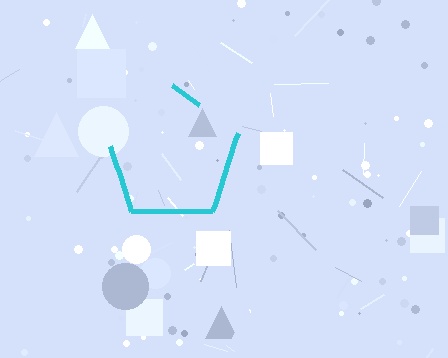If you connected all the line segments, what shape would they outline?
They would outline a pentagon.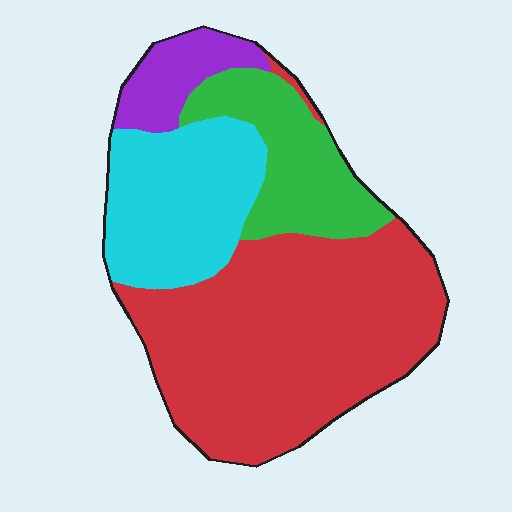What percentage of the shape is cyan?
Cyan takes up about one quarter (1/4) of the shape.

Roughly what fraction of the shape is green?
Green covers about 15% of the shape.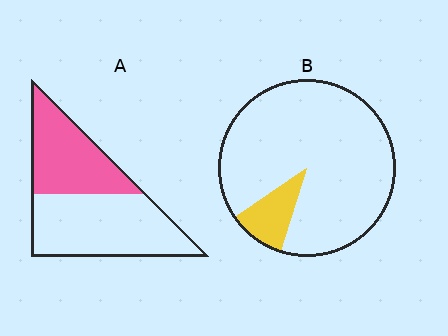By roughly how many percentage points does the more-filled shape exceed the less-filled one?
By roughly 30 percentage points (A over B).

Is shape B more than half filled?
No.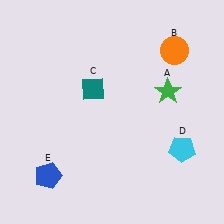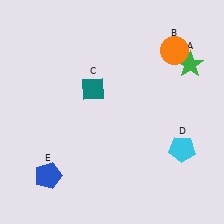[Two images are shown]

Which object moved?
The green star (A) moved up.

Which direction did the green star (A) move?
The green star (A) moved up.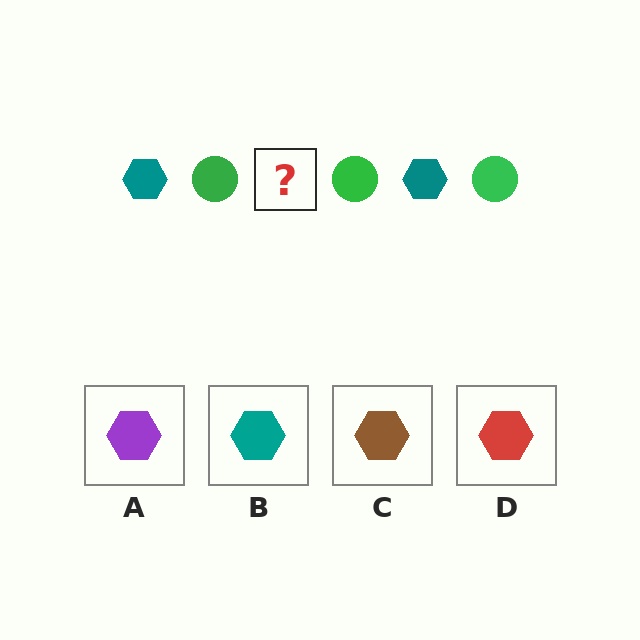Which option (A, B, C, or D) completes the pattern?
B.